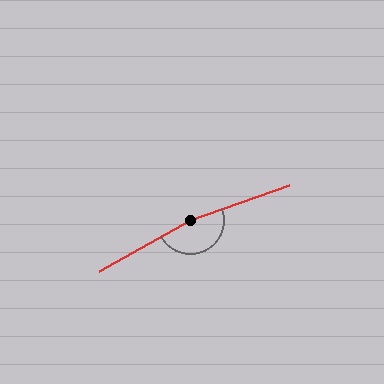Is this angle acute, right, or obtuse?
It is obtuse.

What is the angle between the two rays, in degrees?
Approximately 170 degrees.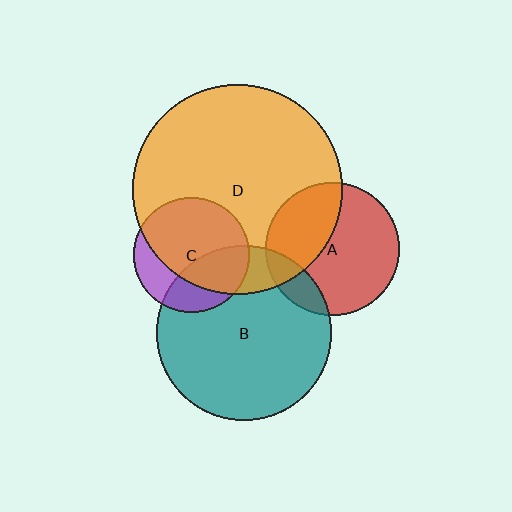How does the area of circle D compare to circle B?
Approximately 1.4 times.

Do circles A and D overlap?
Yes.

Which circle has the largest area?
Circle D (orange).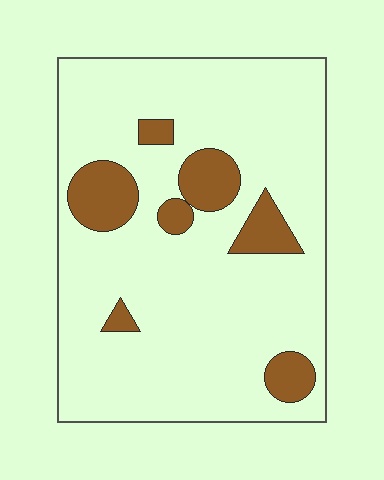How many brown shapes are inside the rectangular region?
7.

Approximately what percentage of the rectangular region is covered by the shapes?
Approximately 15%.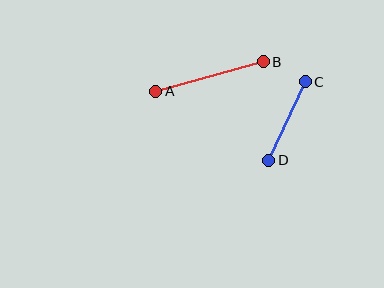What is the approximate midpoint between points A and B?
The midpoint is at approximately (209, 77) pixels.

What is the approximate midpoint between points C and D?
The midpoint is at approximately (287, 121) pixels.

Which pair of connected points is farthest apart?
Points A and B are farthest apart.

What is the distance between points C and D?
The distance is approximately 87 pixels.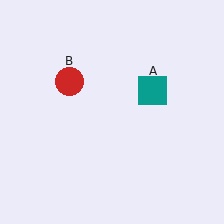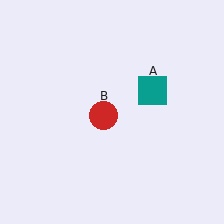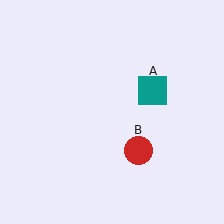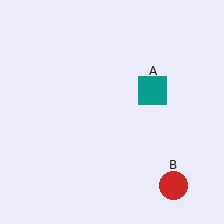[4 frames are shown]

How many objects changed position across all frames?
1 object changed position: red circle (object B).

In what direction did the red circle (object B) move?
The red circle (object B) moved down and to the right.